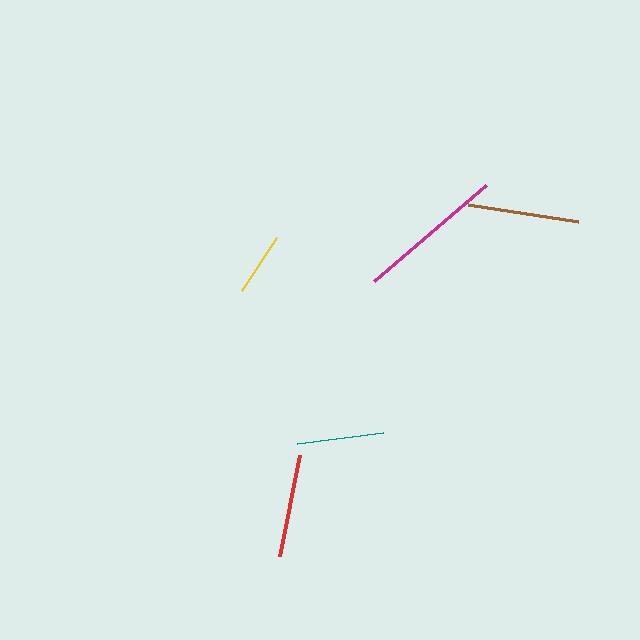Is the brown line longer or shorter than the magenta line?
The magenta line is longer than the brown line.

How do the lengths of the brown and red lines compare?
The brown and red lines are approximately the same length.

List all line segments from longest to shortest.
From longest to shortest: magenta, brown, red, teal, yellow.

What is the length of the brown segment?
The brown segment is approximately 111 pixels long.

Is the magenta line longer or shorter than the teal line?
The magenta line is longer than the teal line.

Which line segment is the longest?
The magenta line is the longest at approximately 147 pixels.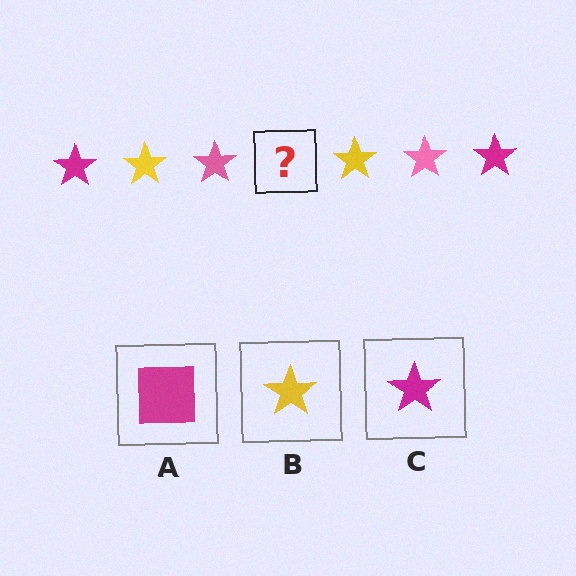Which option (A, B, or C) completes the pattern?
C.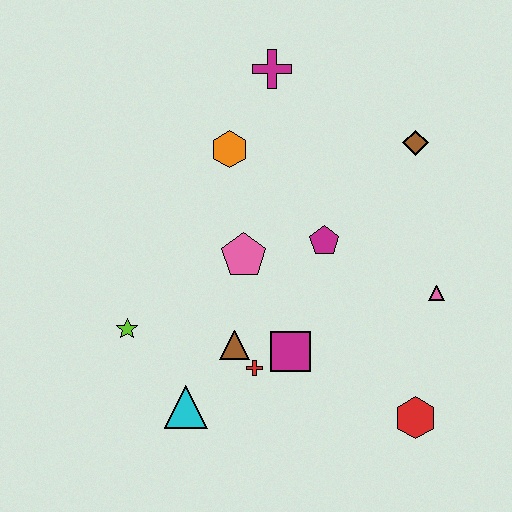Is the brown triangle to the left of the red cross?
Yes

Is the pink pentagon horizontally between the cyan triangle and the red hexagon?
Yes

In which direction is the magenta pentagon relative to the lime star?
The magenta pentagon is to the right of the lime star.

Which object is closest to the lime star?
The cyan triangle is closest to the lime star.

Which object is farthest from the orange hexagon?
The red hexagon is farthest from the orange hexagon.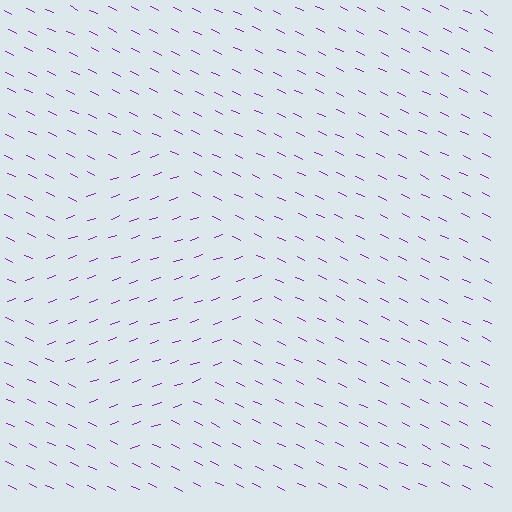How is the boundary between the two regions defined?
The boundary is defined purely by a change in line orientation (approximately 45 degrees difference). All lines are the same color and thickness.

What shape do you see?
I see a diamond.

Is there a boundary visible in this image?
Yes, there is a texture boundary formed by a change in line orientation.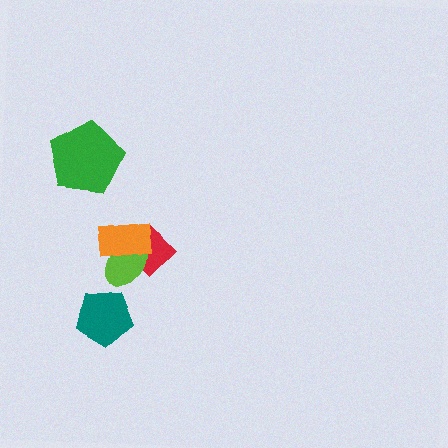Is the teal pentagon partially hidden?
No, no other shape covers it.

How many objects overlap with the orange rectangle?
2 objects overlap with the orange rectangle.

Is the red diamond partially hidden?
Yes, it is partially covered by another shape.